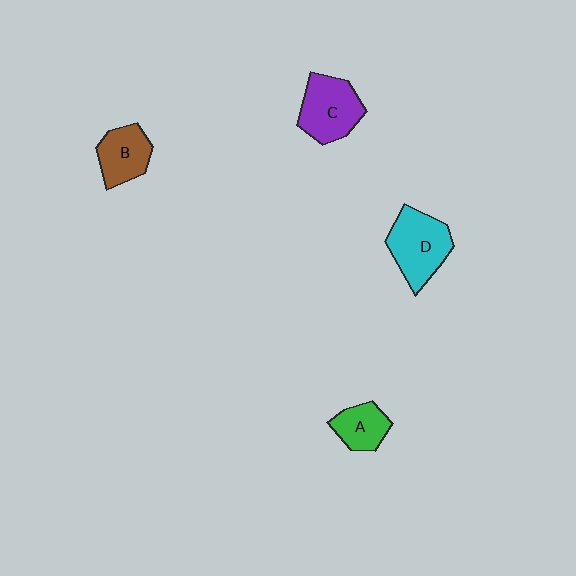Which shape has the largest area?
Shape D (cyan).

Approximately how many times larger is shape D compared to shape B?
Approximately 1.4 times.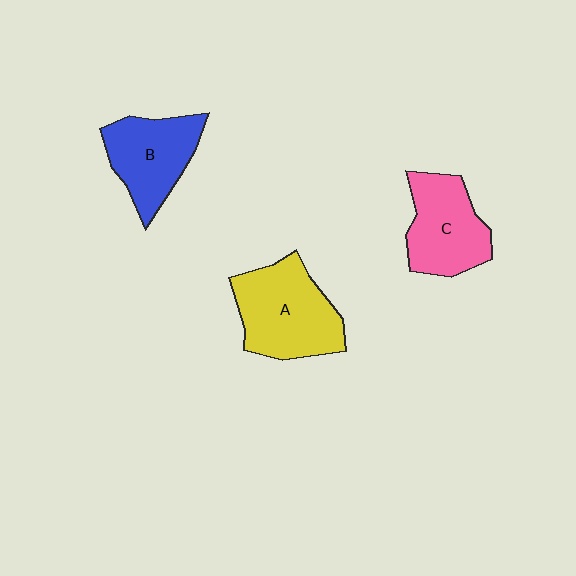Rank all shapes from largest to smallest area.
From largest to smallest: A (yellow), C (pink), B (blue).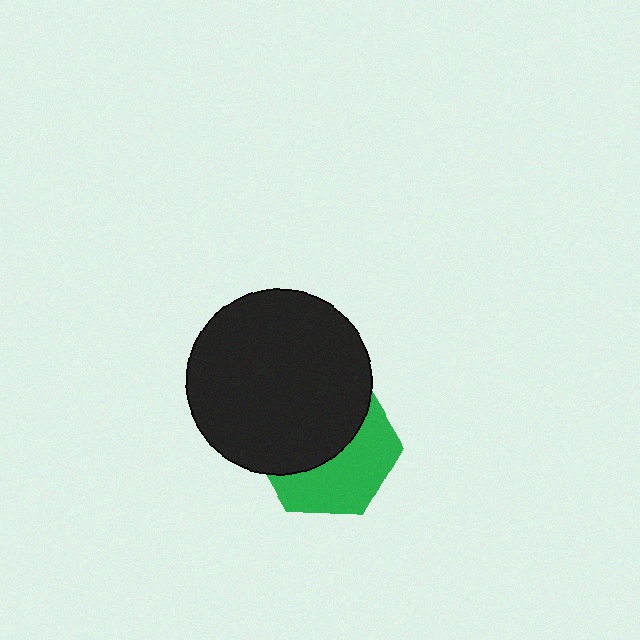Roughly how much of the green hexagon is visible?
About half of it is visible (roughly 46%).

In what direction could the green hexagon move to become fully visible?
The green hexagon could move down. That would shift it out from behind the black circle entirely.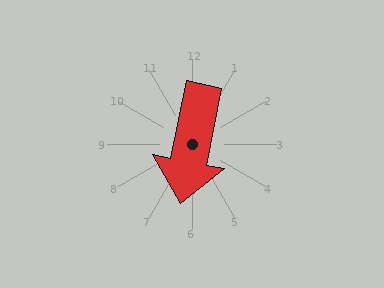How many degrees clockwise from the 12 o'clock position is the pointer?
Approximately 191 degrees.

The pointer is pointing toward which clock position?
Roughly 6 o'clock.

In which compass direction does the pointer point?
South.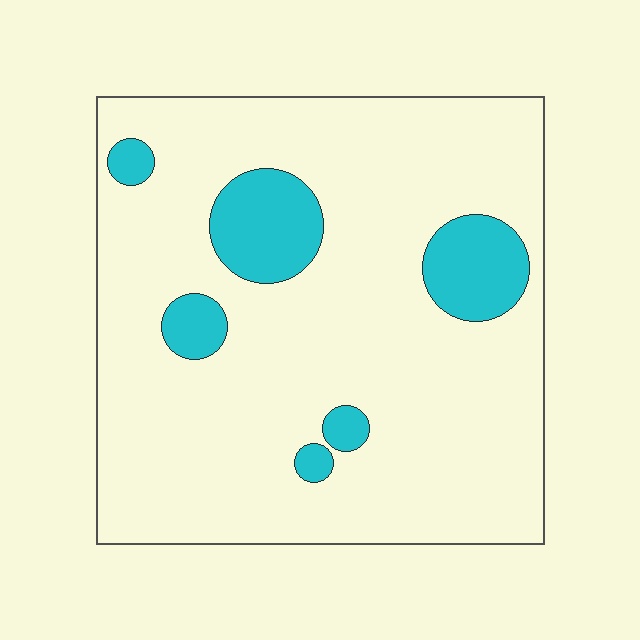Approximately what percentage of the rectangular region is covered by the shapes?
Approximately 15%.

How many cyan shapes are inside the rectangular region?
6.